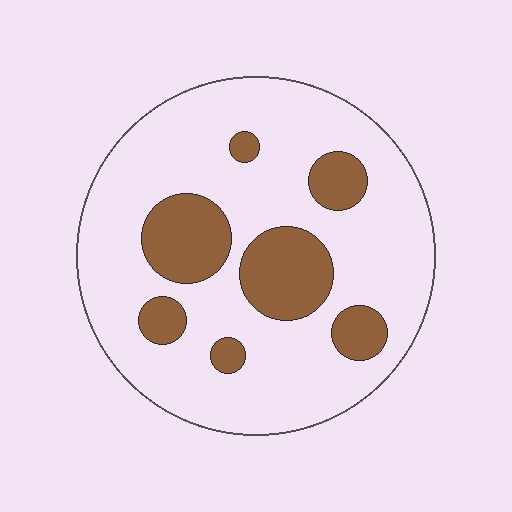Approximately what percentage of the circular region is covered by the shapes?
Approximately 20%.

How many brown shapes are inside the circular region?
7.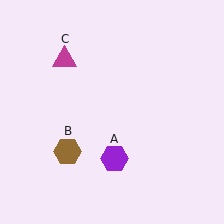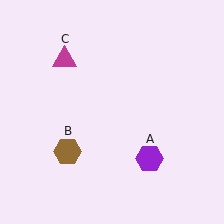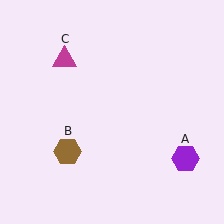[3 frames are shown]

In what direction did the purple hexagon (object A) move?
The purple hexagon (object A) moved right.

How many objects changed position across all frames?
1 object changed position: purple hexagon (object A).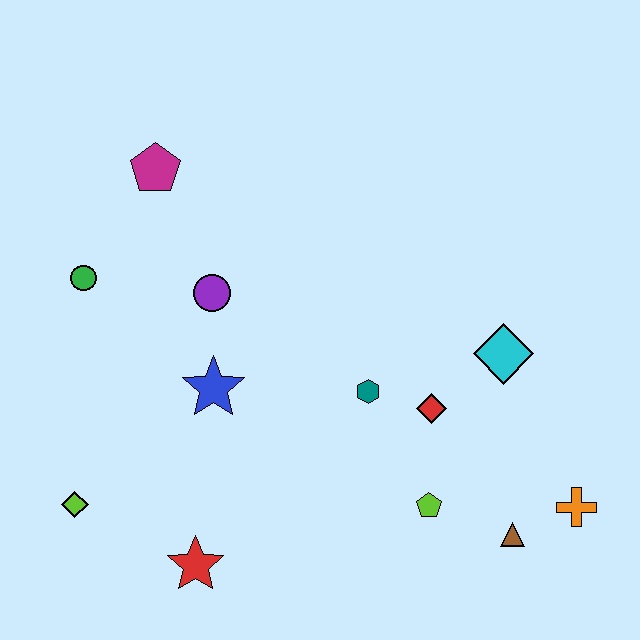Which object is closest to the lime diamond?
The red star is closest to the lime diamond.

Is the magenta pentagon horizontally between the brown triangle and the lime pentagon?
No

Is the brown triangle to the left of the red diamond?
No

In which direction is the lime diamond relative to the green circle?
The lime diamond is below the green circle.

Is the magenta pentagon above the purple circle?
Yes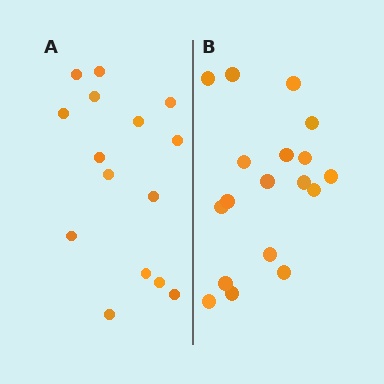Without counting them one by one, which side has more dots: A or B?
Region B (the right region) has more dots.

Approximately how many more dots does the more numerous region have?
Region B has just a few more — roughly 2 or 3 more dots than region A.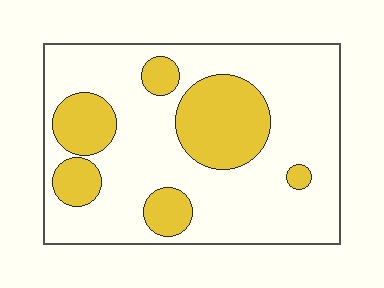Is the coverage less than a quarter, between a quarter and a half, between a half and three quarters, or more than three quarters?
Between a quarter and a half.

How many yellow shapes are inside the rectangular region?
6.